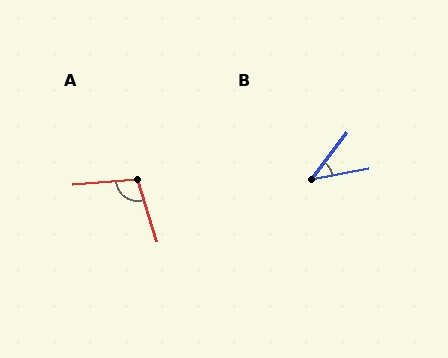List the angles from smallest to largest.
B (42°), A (103°).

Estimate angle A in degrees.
Approximately 103 degrees.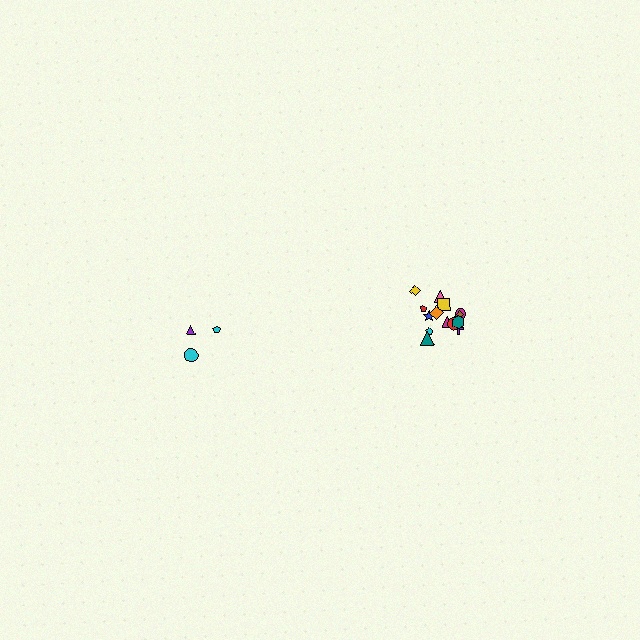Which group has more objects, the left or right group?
The right group.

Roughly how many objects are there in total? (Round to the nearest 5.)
Roughly 20 objects in total.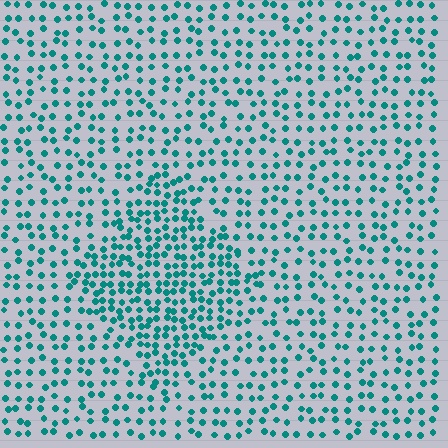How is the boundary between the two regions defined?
The boundary is defined by a change in element density (approximately 1.8x ratio). All elements are the same color, size, and shape.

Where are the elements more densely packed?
The elements are more densely packed inside the diamond boundary.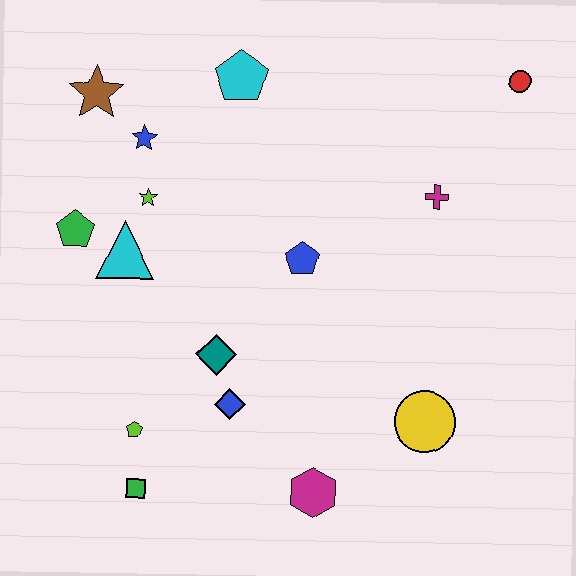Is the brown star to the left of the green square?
Yes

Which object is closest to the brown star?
The blue star is closest to the brown star.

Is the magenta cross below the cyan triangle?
No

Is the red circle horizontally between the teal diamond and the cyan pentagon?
No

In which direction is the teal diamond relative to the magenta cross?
The teal diamond is to the left of the magenta cross.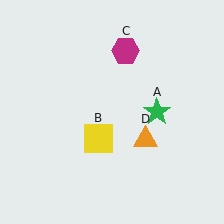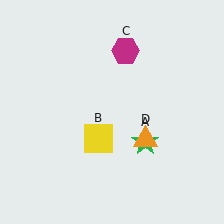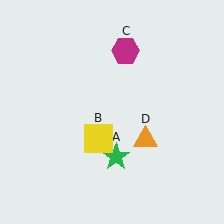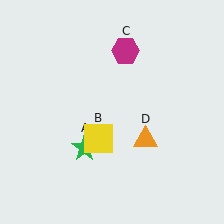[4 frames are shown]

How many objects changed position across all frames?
1 object changed position: green star (object A).